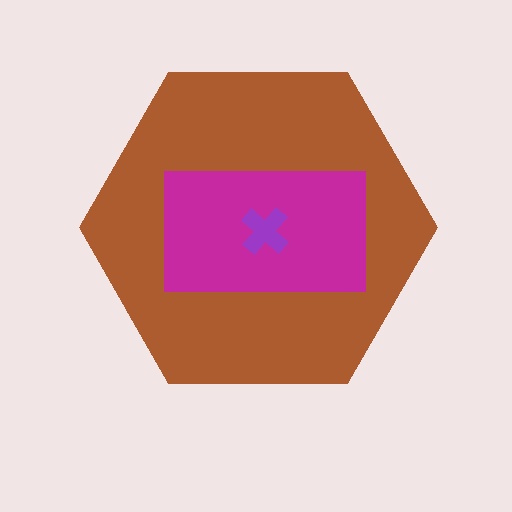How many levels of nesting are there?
3.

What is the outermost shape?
The brown hexagon.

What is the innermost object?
The purple cross.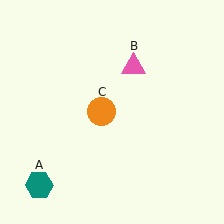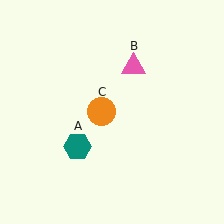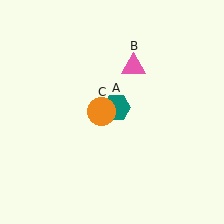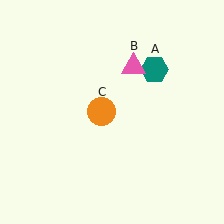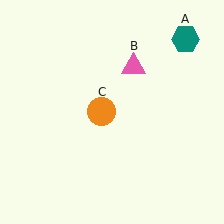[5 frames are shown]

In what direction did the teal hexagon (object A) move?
The teal hexagon (object A) moved up and to the right.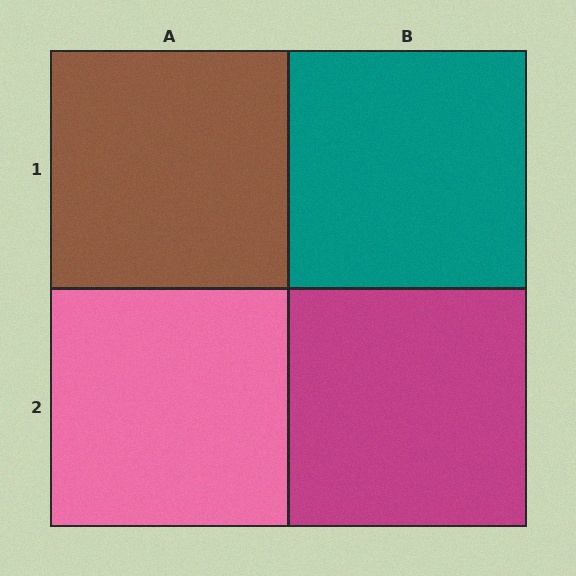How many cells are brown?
1 cell is brown.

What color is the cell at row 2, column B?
Magenta.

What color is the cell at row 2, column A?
Pink.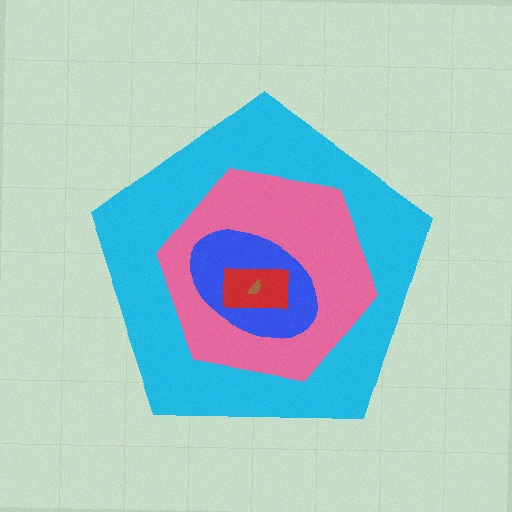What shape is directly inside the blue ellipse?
The red rectangle.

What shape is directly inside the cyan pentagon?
The pink hexagon.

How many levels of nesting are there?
5.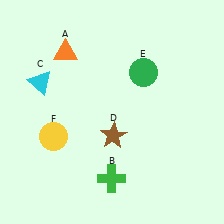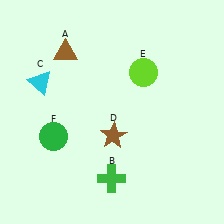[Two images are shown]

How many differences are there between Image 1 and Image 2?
There are 3 differences between the two images.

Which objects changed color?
A changed from orange to brown. E changed from green to lime. F changed from yellow to green.